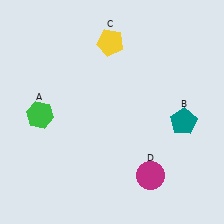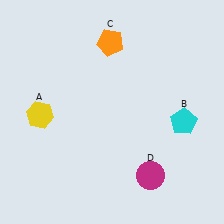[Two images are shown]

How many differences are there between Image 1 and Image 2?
There are 3 differences between the two images.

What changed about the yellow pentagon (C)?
In Image 1, C is yellow. In Image 2, it changed to orange.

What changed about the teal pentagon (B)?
In Image 1, B is teal. In Image 2, it changed to cyan.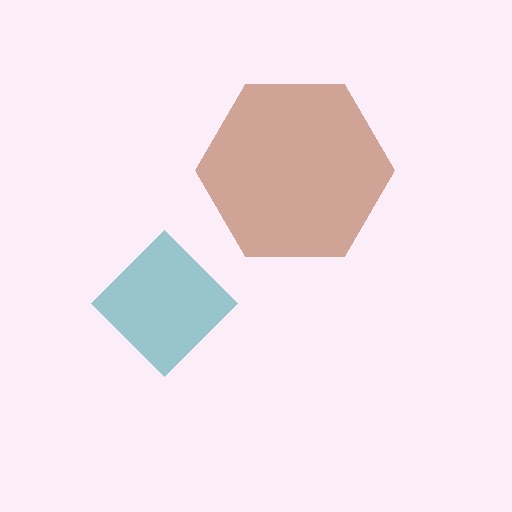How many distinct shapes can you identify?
There are 2 distinct shapes: a teal diamond, a brown hexagon.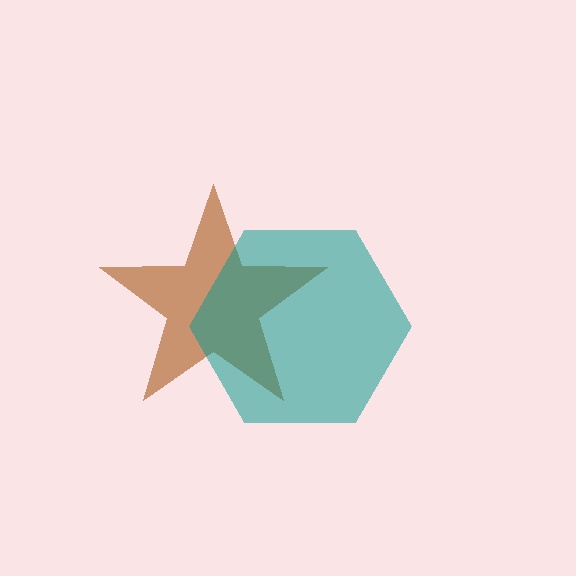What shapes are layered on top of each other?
The layered shapes are: a brown star, a teal hexagon.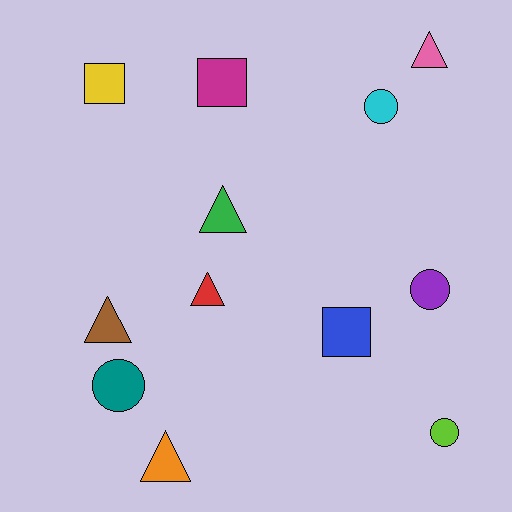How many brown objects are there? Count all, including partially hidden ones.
There is 1 brown object.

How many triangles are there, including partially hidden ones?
There are 5 triangles.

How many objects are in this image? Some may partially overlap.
There are 12 objects.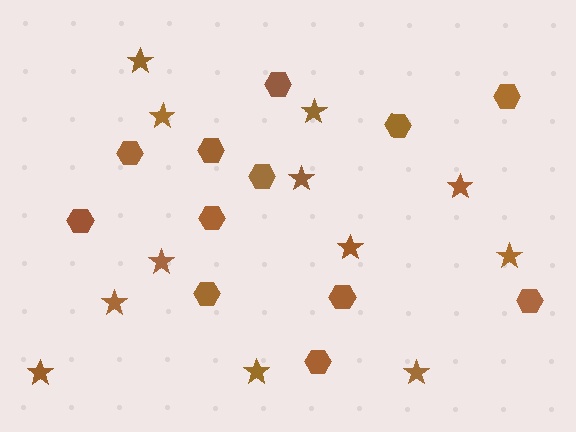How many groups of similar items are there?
There are 2 groups: one group of hexagons (12) and one group of stars (12).